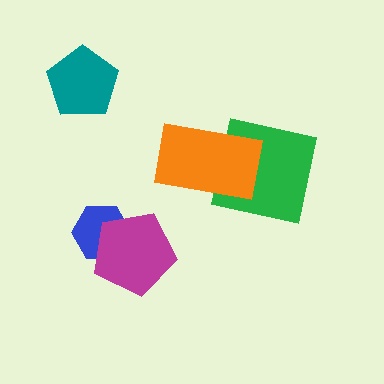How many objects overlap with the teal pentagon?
0 objects overlap with the teal pentagon.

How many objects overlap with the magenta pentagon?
1 object overlaps with the magenta pentagon.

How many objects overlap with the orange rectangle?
1 object overlaps with the orange rectangle.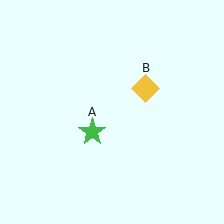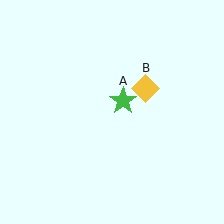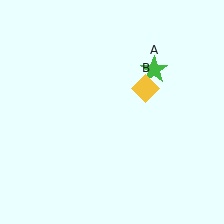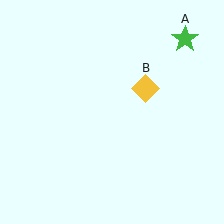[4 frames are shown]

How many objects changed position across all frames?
1 object changed position: green star (object A).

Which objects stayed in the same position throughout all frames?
Yellow diamond (object B) remained stationary.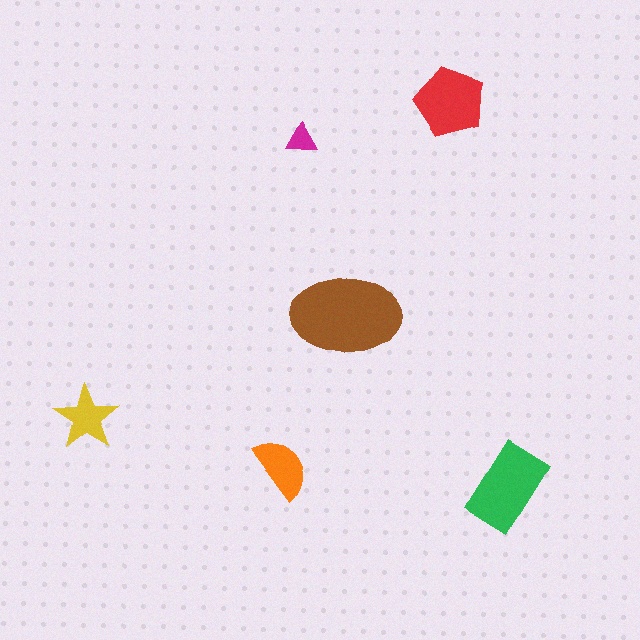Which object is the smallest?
The magenta triangle.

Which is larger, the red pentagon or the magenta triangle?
The red pentagon.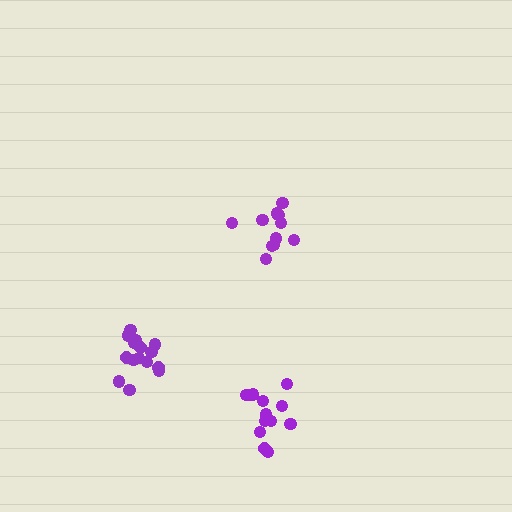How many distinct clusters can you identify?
There are 3 distinct clusters.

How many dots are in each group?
Group 1: 14 dots, Group 2: 11 dots, Group 3: 15 dots (40 total).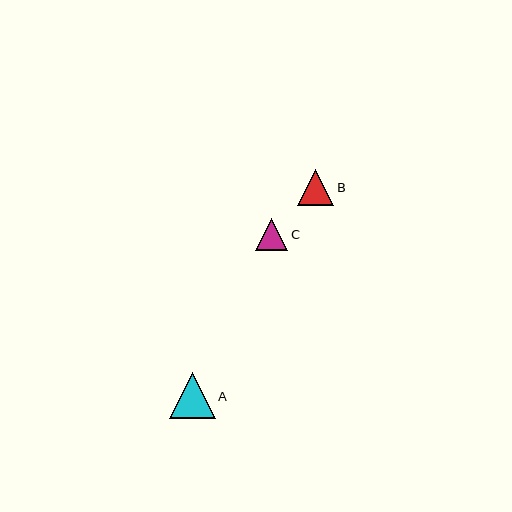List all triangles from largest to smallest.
From largest to smallest: A, B, C.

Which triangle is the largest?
Triangle A is the largest with a size of approximately 46 pixels.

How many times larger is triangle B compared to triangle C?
Triangle B is approximately 1.1 times the size of triangle C.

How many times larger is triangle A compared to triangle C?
Triangle A is approximately 1.4 times the size of triangle C.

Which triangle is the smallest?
Triangle C is the smallest with a size of approximately 33 pixels.